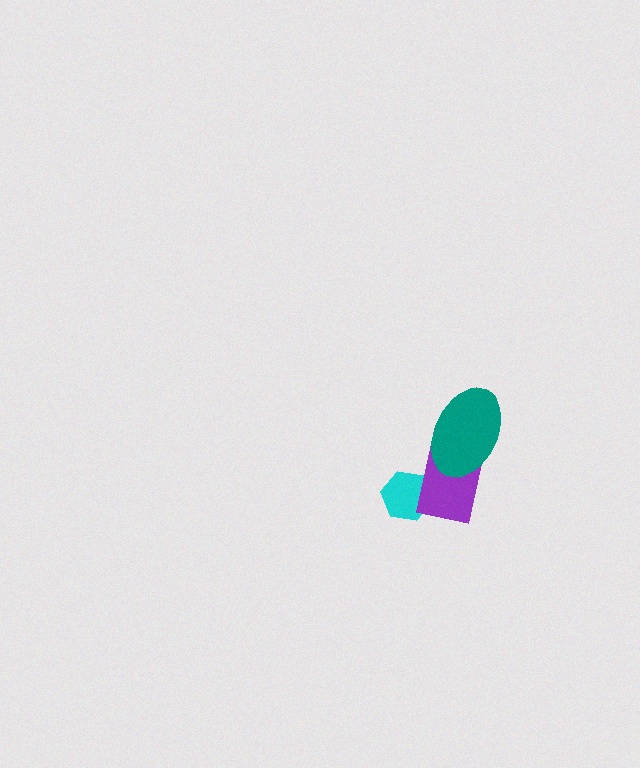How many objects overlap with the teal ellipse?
1 object overlaps with the teal ellipse.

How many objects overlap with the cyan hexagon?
1 object overlaps with the cyan hexagon.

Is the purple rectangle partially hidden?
Yes, it is partially covered by another shape.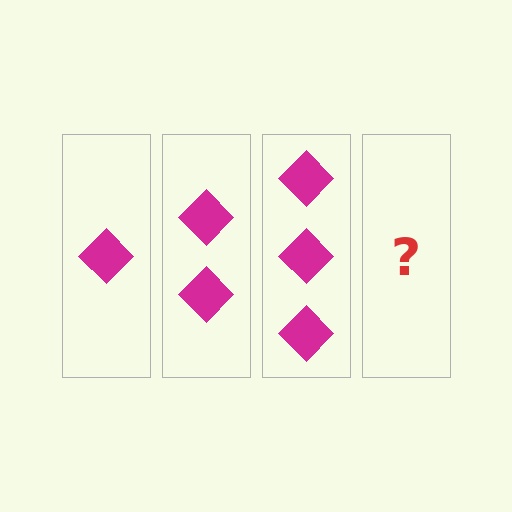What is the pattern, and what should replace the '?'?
The pattern is that each step adds one more diamond. The '?' should be 4 diamonds.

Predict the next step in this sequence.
The next step is 4 diamonds.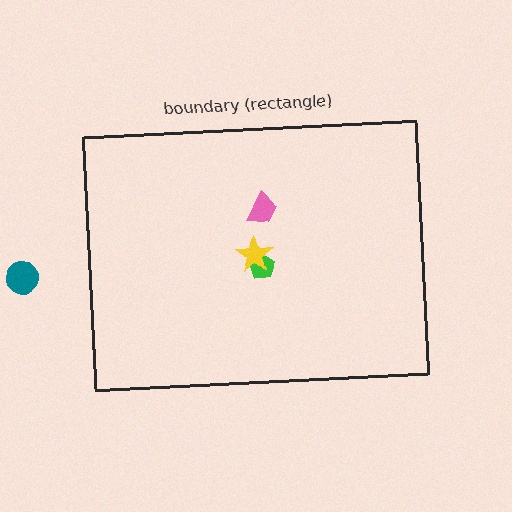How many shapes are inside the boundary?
3 inside, 1 outside.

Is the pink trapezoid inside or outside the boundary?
Inside.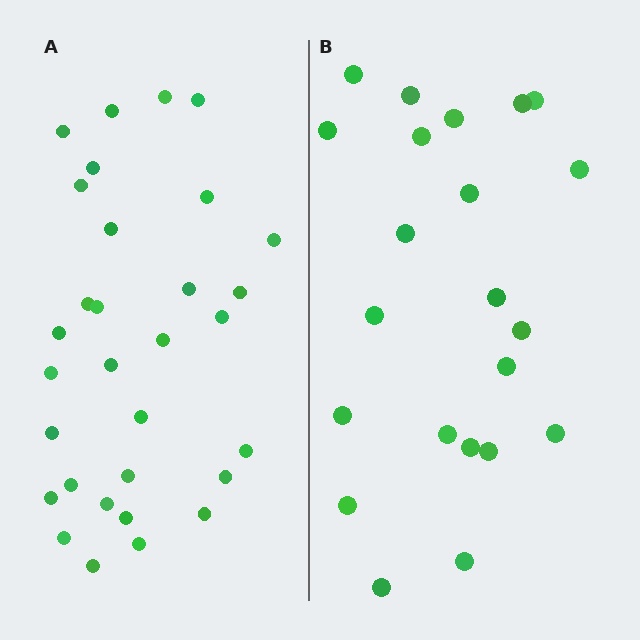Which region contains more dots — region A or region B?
Region A (the left region) has more dots.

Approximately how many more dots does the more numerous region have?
Region A has roughly 8 or so more dots than region B.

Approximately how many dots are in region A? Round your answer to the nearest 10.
About 30 dots. (The exact count is 31, which rounds to 30.)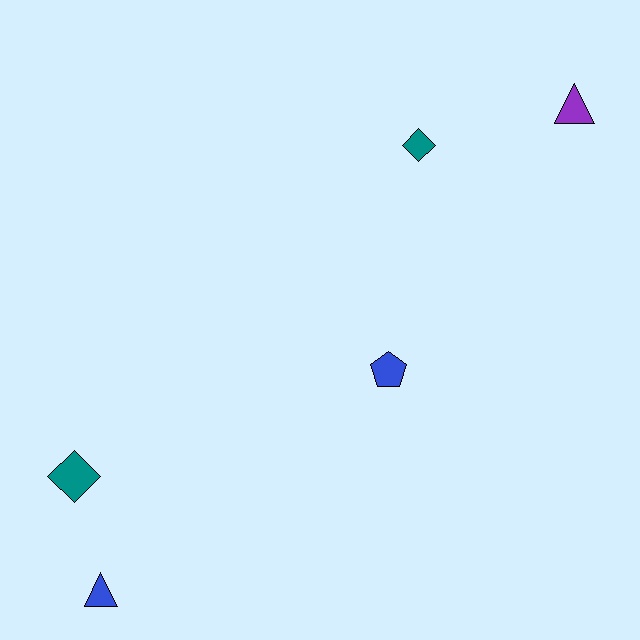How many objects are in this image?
There are 5 objects.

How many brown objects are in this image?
There are no brown objects.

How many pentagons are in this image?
There is 1 pentagon.